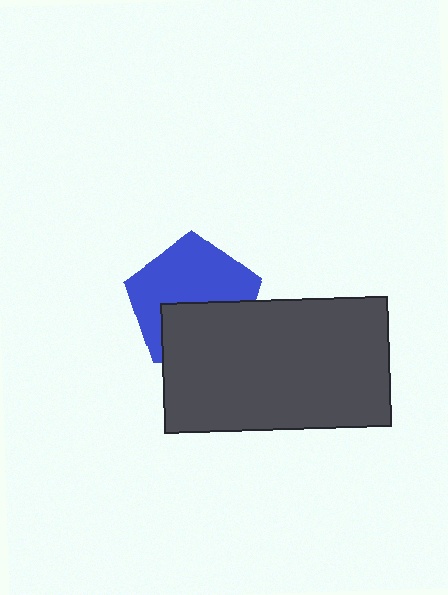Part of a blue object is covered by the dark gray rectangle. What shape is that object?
It is a pentagon.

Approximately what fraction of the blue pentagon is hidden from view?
Roughly 41% of the blue pentagon is hidden behind the dark gray rectangle.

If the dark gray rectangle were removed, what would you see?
You would see the complete blue pentagon.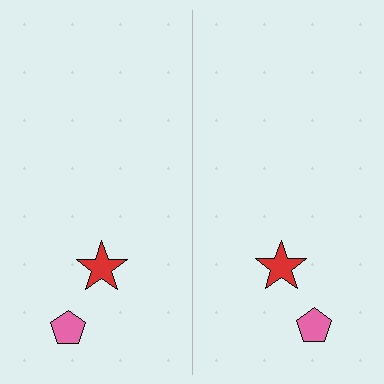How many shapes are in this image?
There are 4 shapes in this image.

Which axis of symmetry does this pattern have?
The pattern has a vertical axis of symmetry running through the center of the image.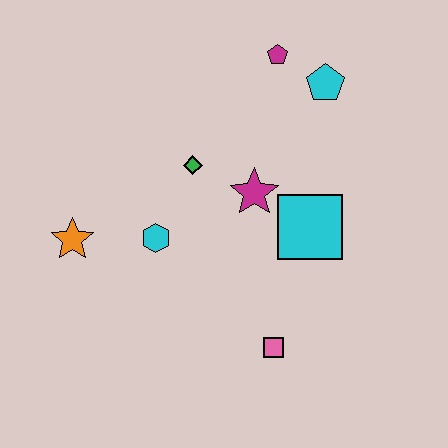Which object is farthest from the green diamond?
The pink square is farthest from the green diamond.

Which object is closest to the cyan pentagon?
The magenta pentagon is closest to the cyan pentagon.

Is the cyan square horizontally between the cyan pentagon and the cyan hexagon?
Yes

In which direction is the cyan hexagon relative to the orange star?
The cyan hexagon is to the right of the orange star.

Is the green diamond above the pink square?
Yes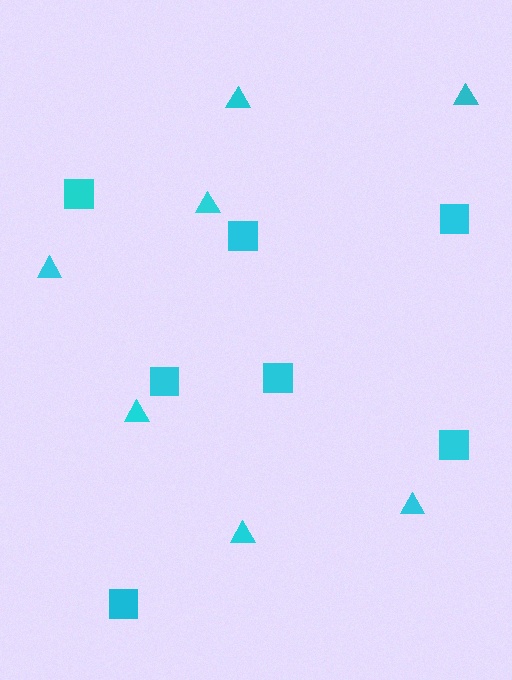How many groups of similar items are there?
There are 2 groups: one group of triangles (7) and one group of squares (7).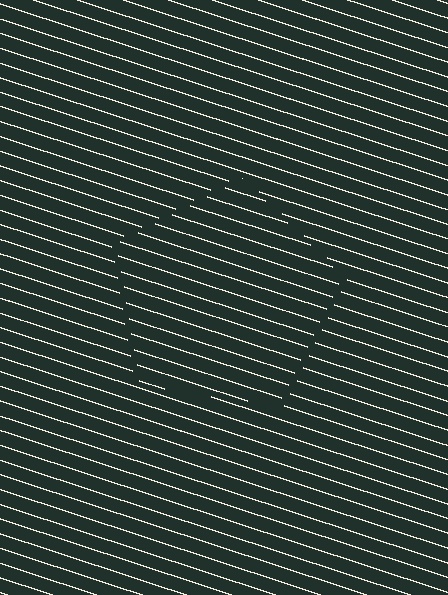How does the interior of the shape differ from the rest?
The interior of the shape contains the same grating, shifted by half a period — the contour is defined by the phase discontinuity where line-ends from the inner and outer gratings abut.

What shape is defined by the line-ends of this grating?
An illusory pentagon. The interior of the shape contains the same grating, shifted by half a period — the contour is defined by the phase discontinuity where line-ends from the inner and outer gratings abut.